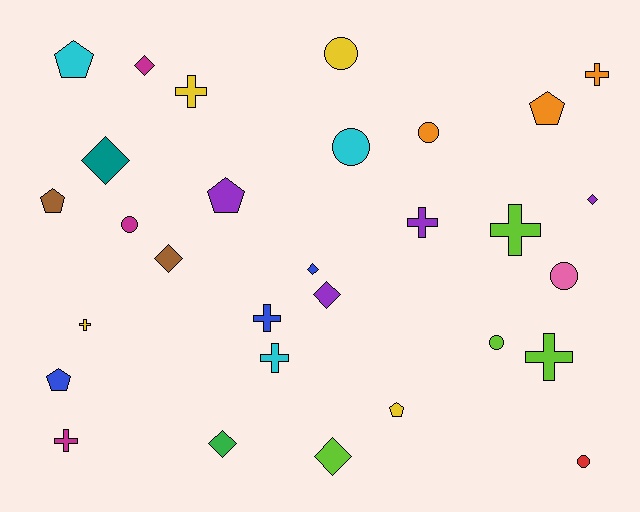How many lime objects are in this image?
There are 4 lime objects.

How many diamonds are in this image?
There are 8 diamonds.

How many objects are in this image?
There are 30 objects.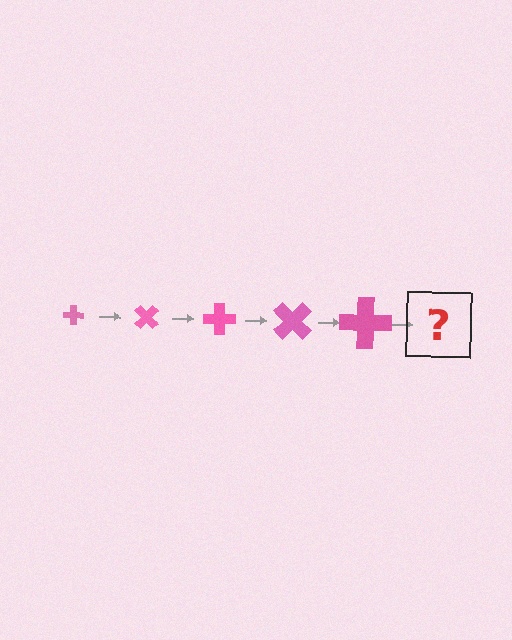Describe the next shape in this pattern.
It should be a cross, larger than the previous one and rotated 225 degrees from the start.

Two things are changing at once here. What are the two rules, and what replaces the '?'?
The two rules are that the cross grows larger each step and it rotates 45 degrees each step. The '?' should be a cross, larger than the previous one and rotated 225 degrees from the start.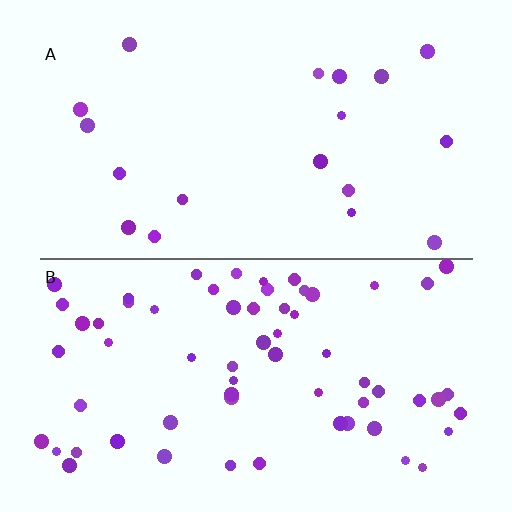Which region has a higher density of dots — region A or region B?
B (the bottom).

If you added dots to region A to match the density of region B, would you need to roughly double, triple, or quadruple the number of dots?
Approximately triple.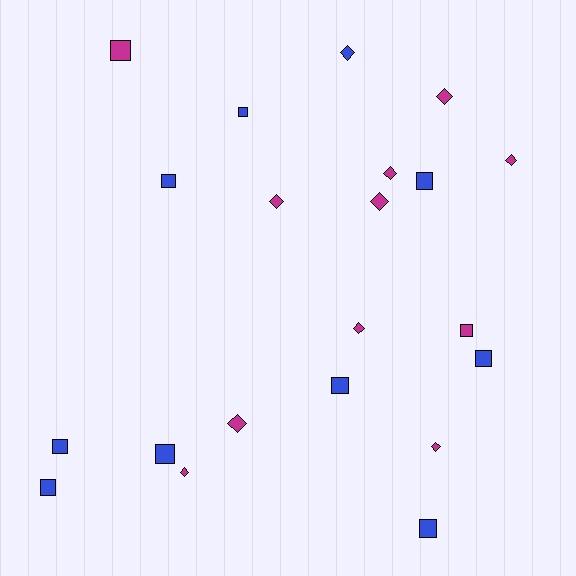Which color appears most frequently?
Magenta, with 11 objects.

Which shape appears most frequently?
Square, with 11 objects.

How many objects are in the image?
There are 21 objects.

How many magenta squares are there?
There are 2 magenta squares.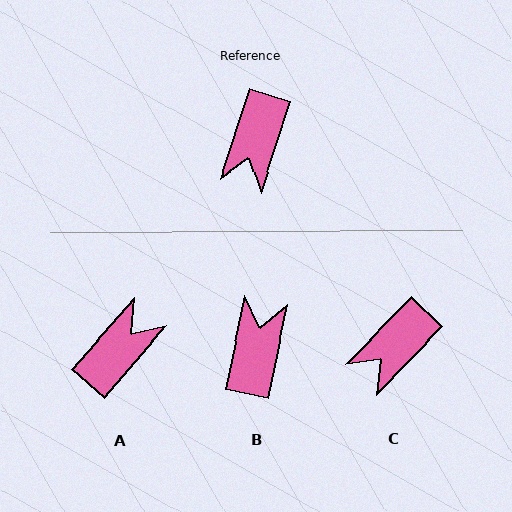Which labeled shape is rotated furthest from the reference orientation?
B, about 174 degrees away.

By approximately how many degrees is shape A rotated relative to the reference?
Approximately 157 degrees counter-clockwise.